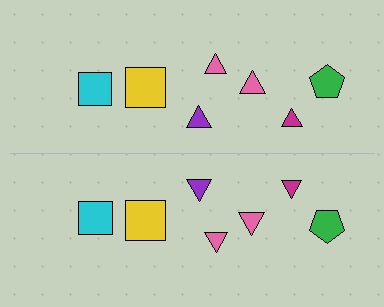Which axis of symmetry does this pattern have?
The pattern has a horizontal axis of symmetry running through the center of the image.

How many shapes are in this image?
There are 14 shapes in this image.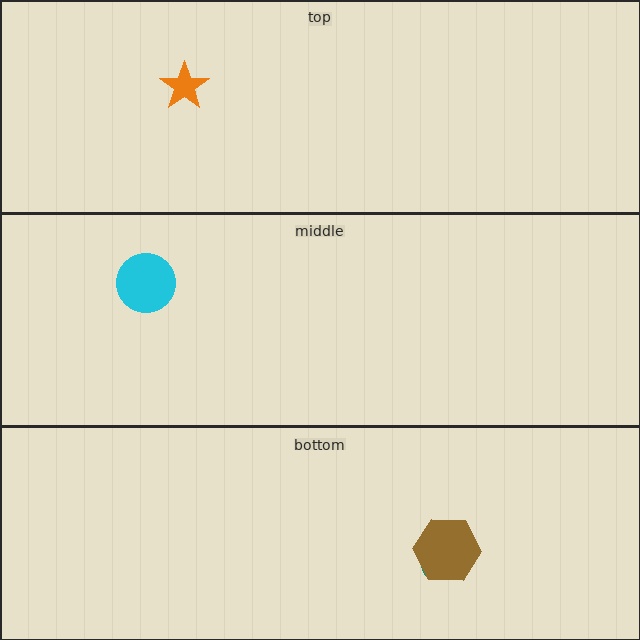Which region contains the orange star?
The top region.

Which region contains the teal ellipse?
The bottom region.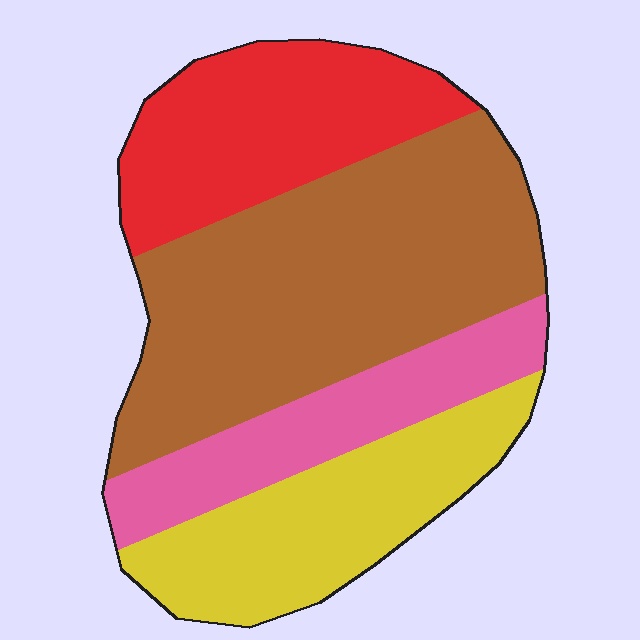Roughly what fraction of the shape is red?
Red takes up about one fifth (1/5) of the shape.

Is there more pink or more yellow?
Yellow.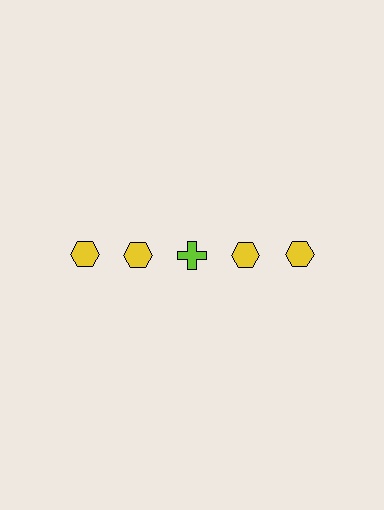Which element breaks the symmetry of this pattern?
The lime cross in the top row, center column breaks the symmetry. All other shapes are yellow hexagons.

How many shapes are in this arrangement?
There are 5 shapes arranged in a grid pattern.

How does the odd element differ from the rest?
It differs in both color (lime instead of yellow) and shape (cross instead of hexagon).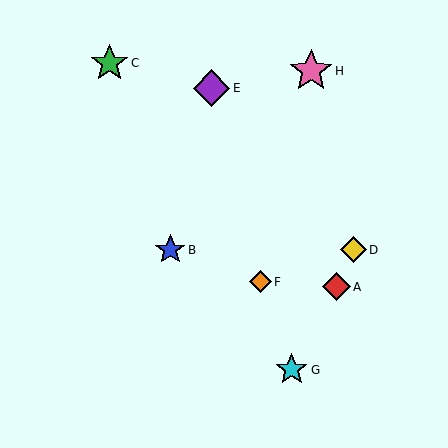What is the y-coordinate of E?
Object E is at y≈88.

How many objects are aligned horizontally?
2 objects (B, D) are aligned horizontally.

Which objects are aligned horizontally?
Objects B, D are aligned horizontally.